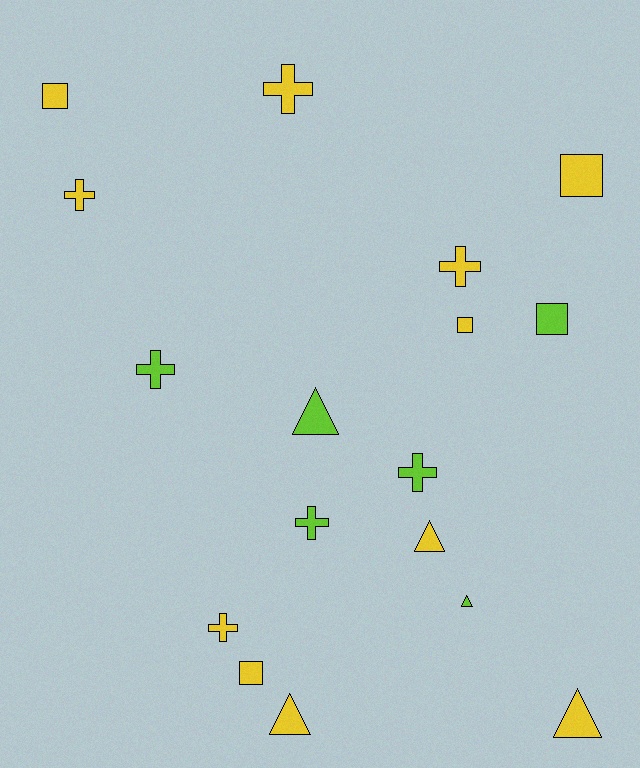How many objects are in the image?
There are 17 objects.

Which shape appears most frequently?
Cross, with 7 objects.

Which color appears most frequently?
Yellow, with 11 objects.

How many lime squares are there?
There is 1 lime square.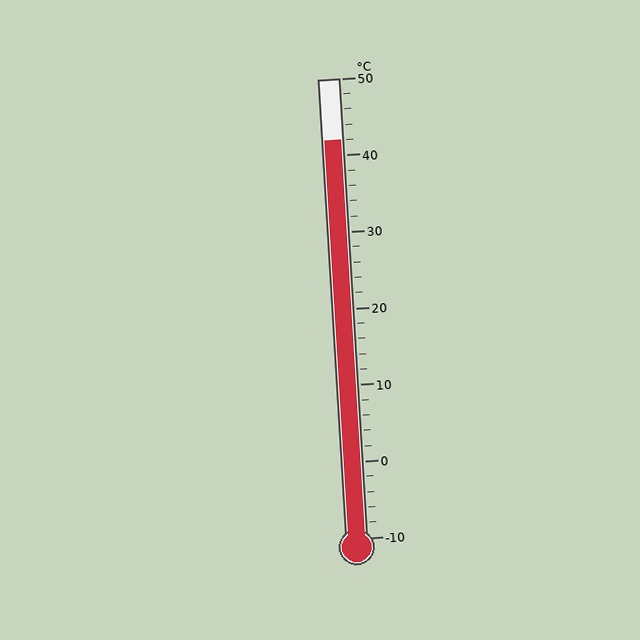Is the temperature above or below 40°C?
The temperature is above 40°C.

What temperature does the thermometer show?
The thermometer shows approximately 42°C.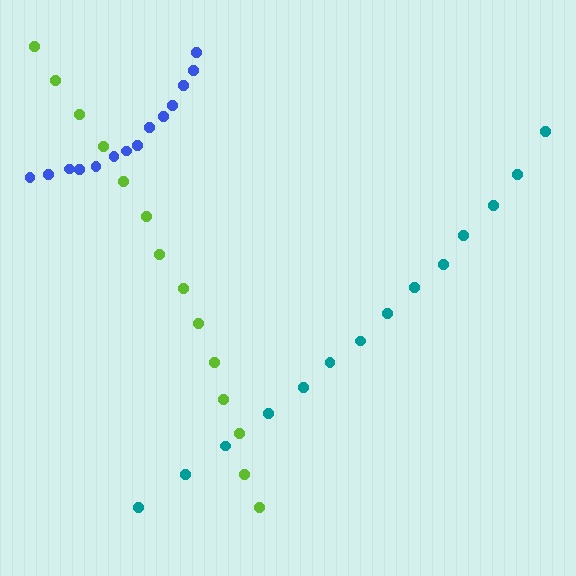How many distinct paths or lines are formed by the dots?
There are 3 distinct paths.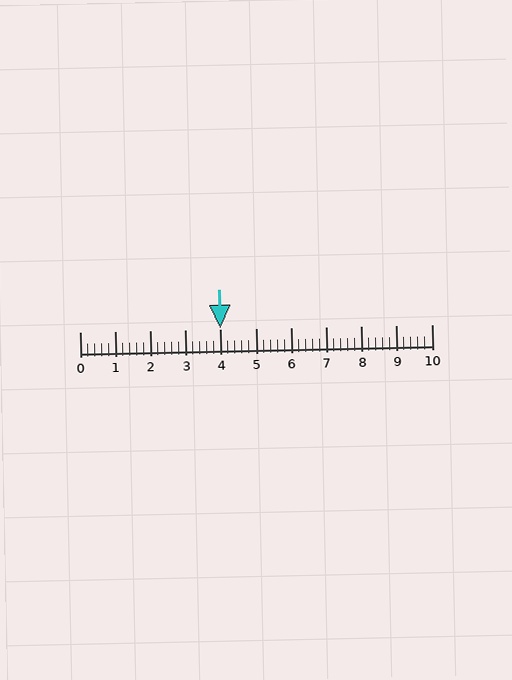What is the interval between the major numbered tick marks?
The major tick marks are spaced 1 units apart.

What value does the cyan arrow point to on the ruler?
The cyan arrow points to approximately 4.0.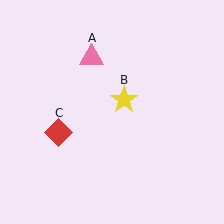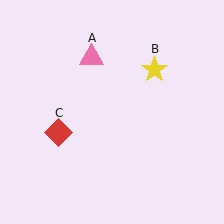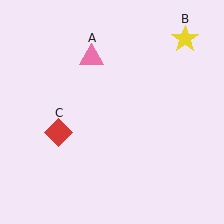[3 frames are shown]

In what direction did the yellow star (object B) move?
The yellow star (object B) moved up and to the right.